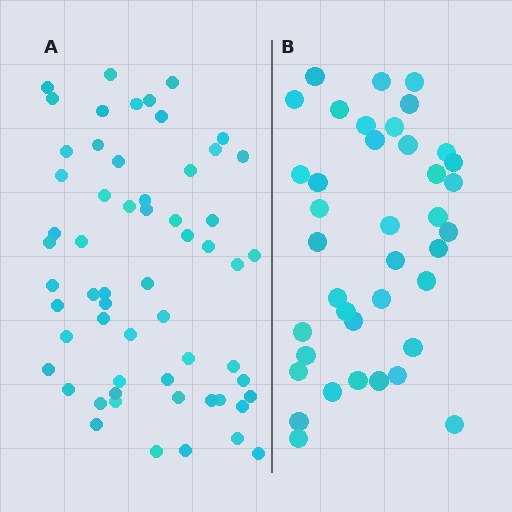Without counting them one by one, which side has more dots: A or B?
Region A (the left region) has more dots.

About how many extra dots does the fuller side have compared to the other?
Region A has approximately 20 more dots than region B.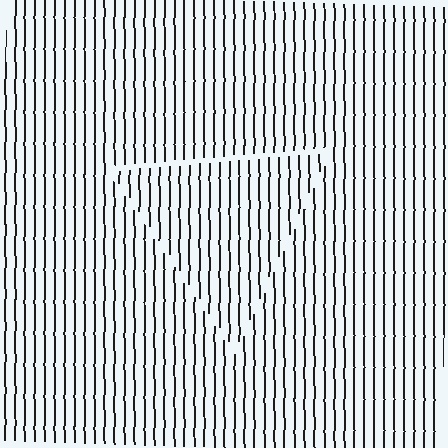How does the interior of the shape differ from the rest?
The interior of the shape contains the same grating, shifted by half a period — the contour is defined by the phase discontinuity where line-ends from the inner and outer gratings abut.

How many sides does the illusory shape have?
3 sides — the line-ends trace a triangle.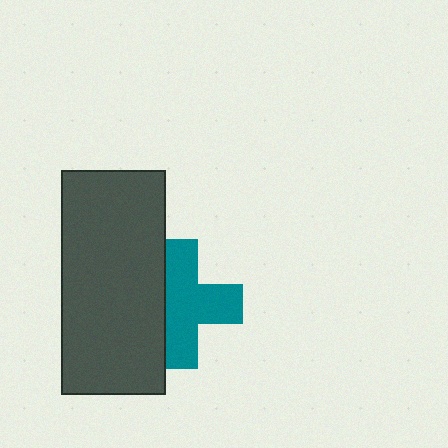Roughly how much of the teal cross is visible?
Most of it is visible (roughly 68%).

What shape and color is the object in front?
The object in front is a dark gray rectangle.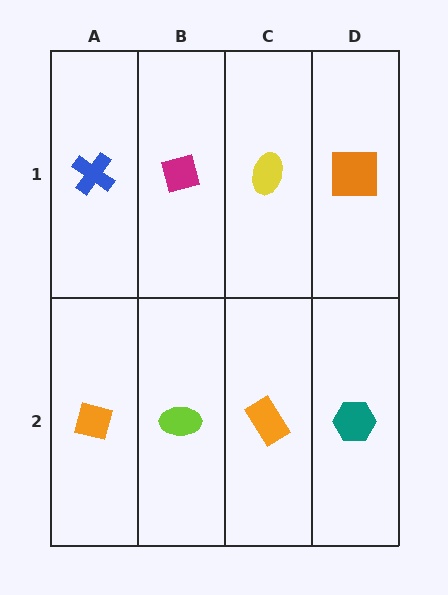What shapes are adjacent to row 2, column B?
A magenta square (row 1, column B), an orange square (row 2, column A), an orange rectangle (row 2, column C).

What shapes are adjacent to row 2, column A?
A blue cross (row 1, column A), a lime ellipse (row 2, column B).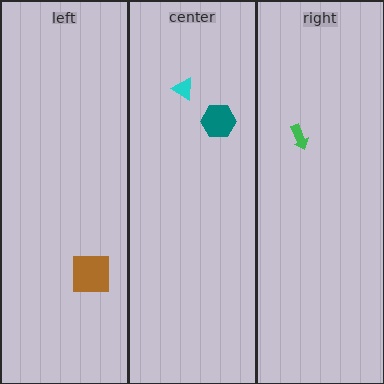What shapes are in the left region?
The brown square.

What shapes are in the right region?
The green arrow.